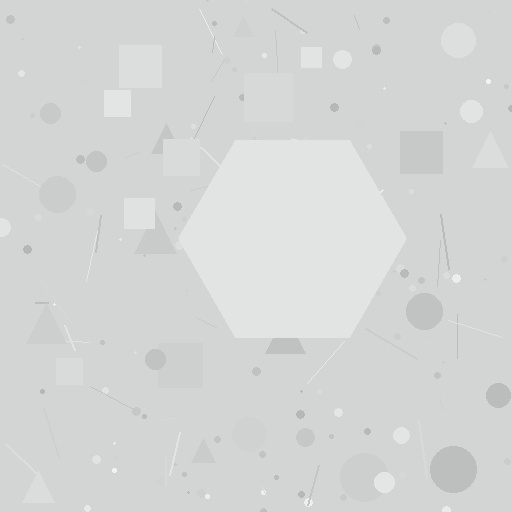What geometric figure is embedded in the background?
A hexagon is embedded in the background.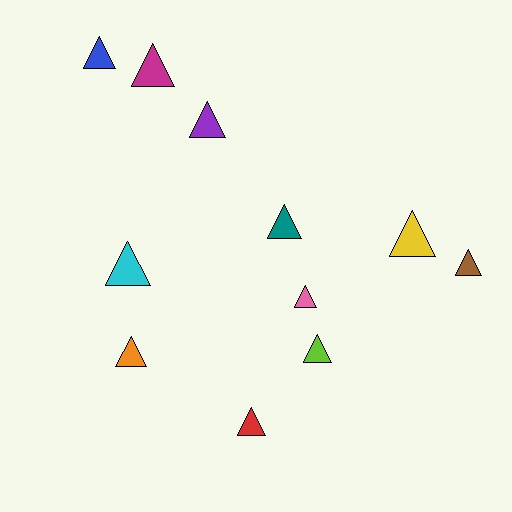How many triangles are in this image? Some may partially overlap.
There are 11 triangles.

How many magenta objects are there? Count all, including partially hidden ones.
There is 1 magenta object.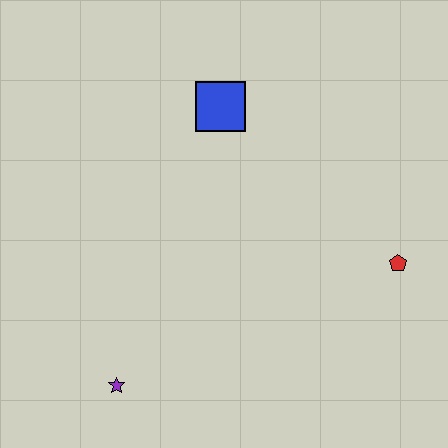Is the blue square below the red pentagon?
No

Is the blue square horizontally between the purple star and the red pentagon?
Yes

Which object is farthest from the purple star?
The red pentagon is farthest from the purple star.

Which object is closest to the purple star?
The blue square is closest to the purple star.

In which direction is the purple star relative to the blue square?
The purple star is below the blue square.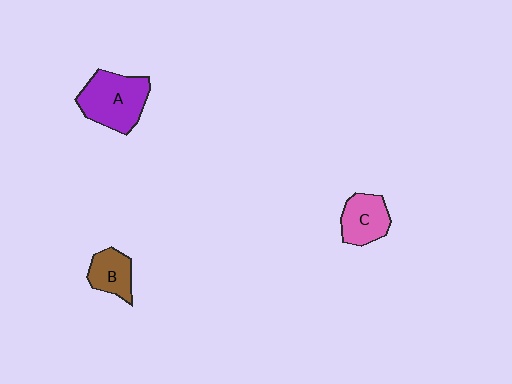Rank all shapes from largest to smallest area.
From largest to smallest: A (purple), C (pink), B (brown).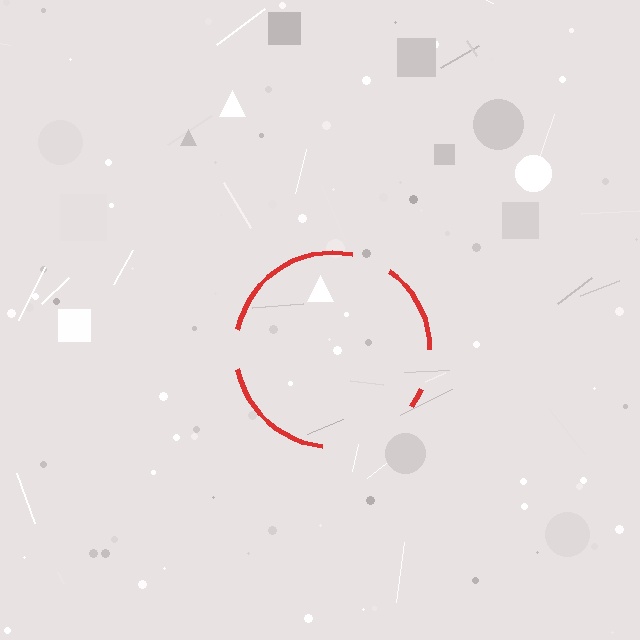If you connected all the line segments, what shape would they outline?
They would outline a circle.